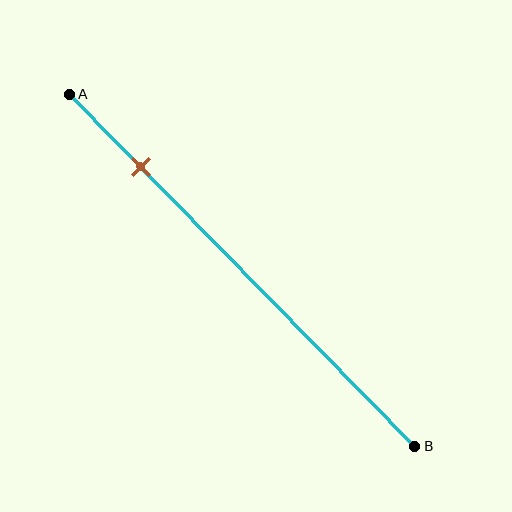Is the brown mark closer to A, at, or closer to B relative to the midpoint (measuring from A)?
The brown mark is closer to point A than the midpoint of segment AB.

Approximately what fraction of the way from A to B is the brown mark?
The brown mark is approximately 20% of the way from A to B.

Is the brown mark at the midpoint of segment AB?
No, the mark is at about 20% from A, not at the 50% midpoint.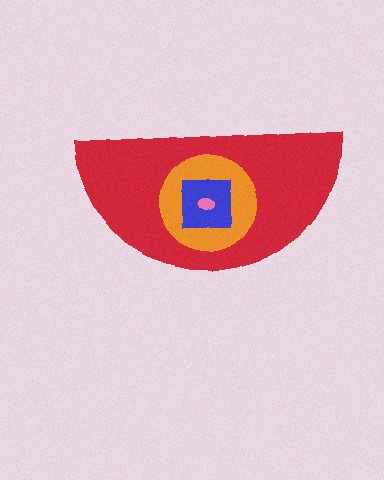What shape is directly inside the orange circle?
The blue square.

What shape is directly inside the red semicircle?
The orange circle.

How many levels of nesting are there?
4.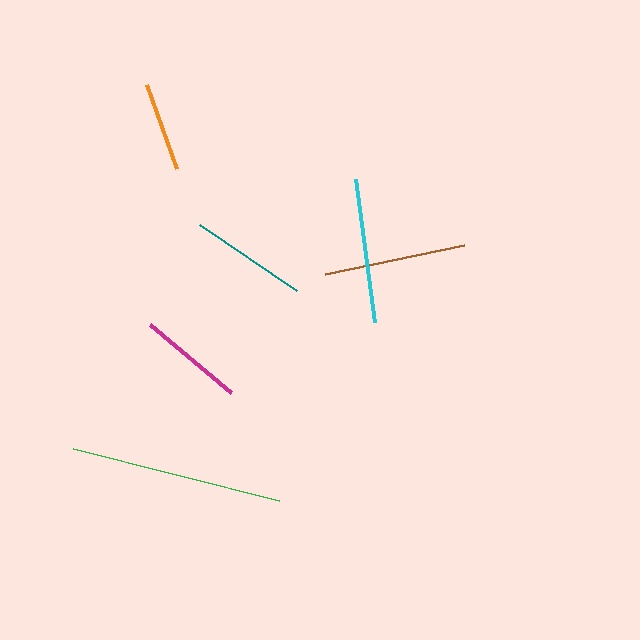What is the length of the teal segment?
The teal segment is approximately 117 pixels long.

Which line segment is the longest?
The green line is the longest at approximately 212 pixels.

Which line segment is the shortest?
The orange line is the shortest at approximately 90 pixels.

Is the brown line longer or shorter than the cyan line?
The cyan line is longer than the brown line.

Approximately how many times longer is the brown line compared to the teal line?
The brown line is approximately 1.2 times the length of the teal line.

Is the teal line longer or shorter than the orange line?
The teal line is longer than the orange line.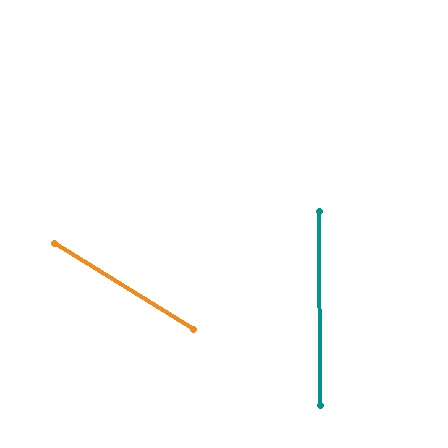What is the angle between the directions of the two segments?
Approximately 58 degrees.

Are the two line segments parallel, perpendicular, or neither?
Neither parallel nor perpendicular — they differ by about 58°.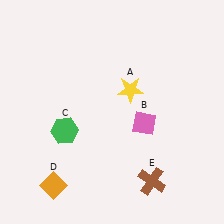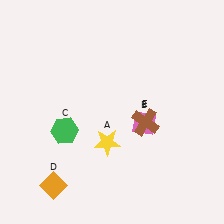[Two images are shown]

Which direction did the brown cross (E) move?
The brown cross (E) moved up.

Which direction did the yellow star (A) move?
The yellow star (A) moved down.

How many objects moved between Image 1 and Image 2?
2 objects moved between the two images.